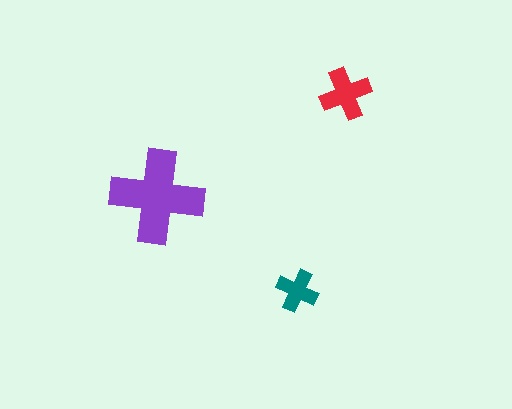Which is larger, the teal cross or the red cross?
The red one.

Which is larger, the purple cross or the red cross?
The purple one.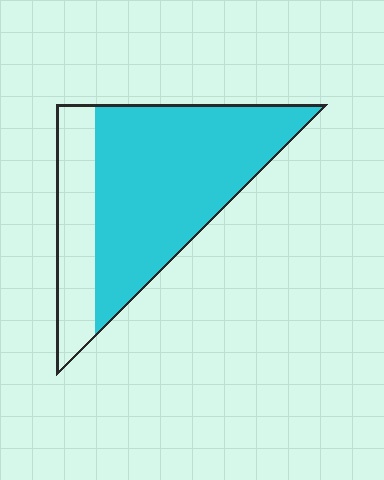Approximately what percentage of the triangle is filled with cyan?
Approximately 75%.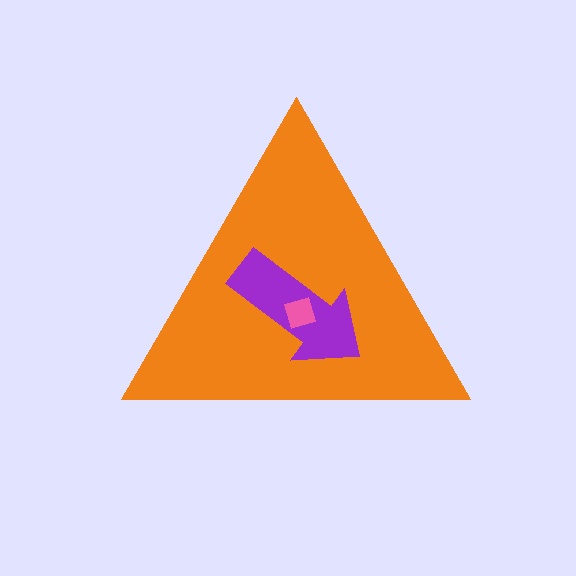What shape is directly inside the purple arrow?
The pink diamond.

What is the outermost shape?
The orange triangle.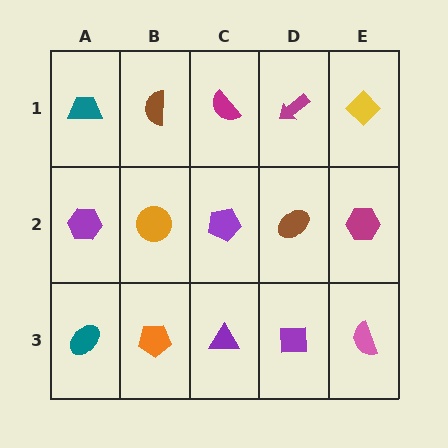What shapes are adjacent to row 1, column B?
An orange circle (row 2, column B), a teal trapezoid (row 1, column A), a magenta semicircle (row 1, column C).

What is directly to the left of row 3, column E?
A purple square.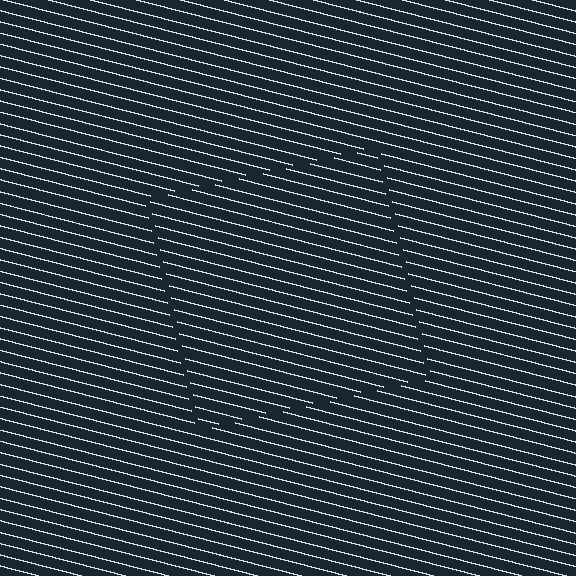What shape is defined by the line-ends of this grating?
An illusory square. The interior of the shape contains the same grating, shifted by half a period — the contour is defined by the phase discontinuity where line-ends from the inner and outer gratings abut.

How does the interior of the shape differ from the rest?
The interior of the shape contains the same grating, shifted by half a period — the contour is defined by the phase discontinuity where line-ends from the inner and outer gratings abut.